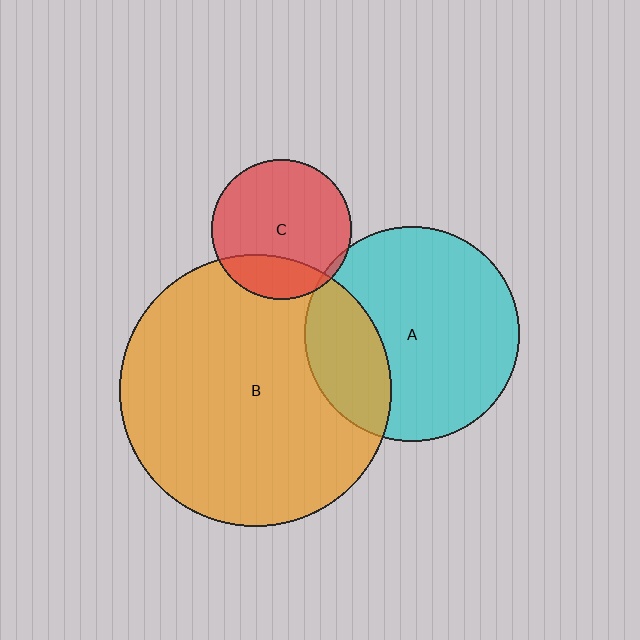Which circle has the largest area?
Circle B (orange).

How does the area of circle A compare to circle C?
Approximately 2.4 times.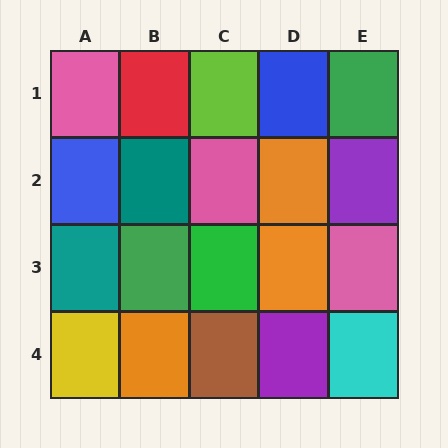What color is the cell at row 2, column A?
Blue.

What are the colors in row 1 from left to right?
Pink, red, lime, blue, green.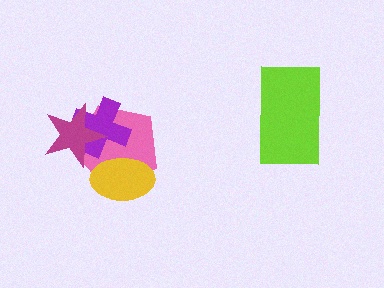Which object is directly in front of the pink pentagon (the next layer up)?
The purple cross is directly in front of the pink pentagon.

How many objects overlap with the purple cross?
2 objects overlap with the purple cross.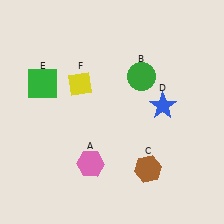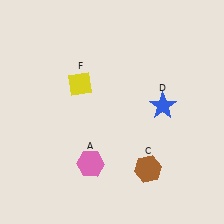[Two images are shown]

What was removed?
The green square (E), the green circle (B) were removed in Image 2.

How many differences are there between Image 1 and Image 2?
There are 2 differences between the two images.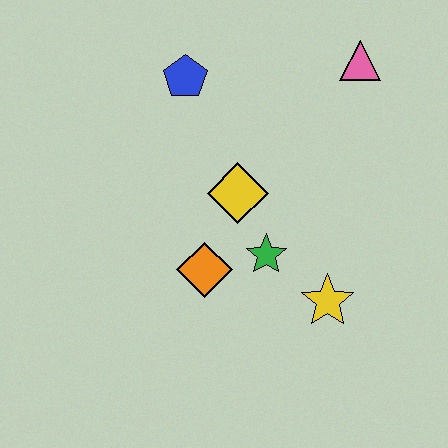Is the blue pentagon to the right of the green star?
No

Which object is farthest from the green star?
The pink triangle is farthest from the green star.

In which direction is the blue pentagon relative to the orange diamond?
The blue pentagon is above the orange diamond.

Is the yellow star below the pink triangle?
Yes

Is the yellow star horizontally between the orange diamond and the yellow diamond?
No